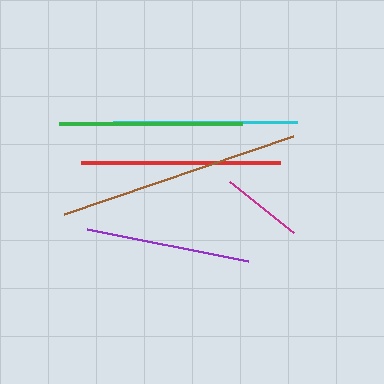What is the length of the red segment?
The red segment is approximately 199 pixels long.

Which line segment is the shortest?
The magenta line is the shortest at approximately 81 pixels.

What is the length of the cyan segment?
The cyan segment is approximately 183 pixels long.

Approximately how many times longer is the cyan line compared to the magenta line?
The cyan line is approximately 2.3 times the length of the magenta line.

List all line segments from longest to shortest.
From longest to shortest: brown, red, cyan, green, purple, magenta.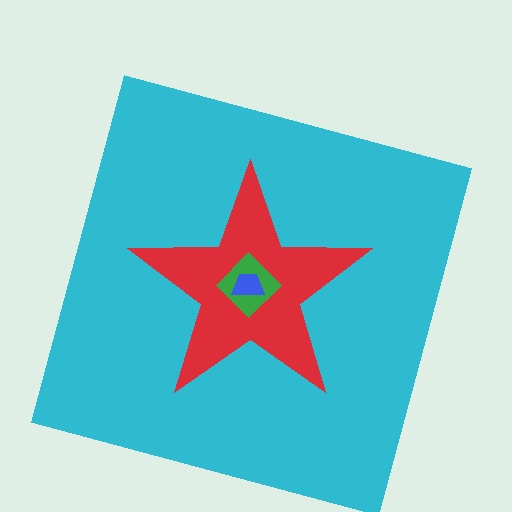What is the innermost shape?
The blue trapezoid.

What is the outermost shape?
The cyan square.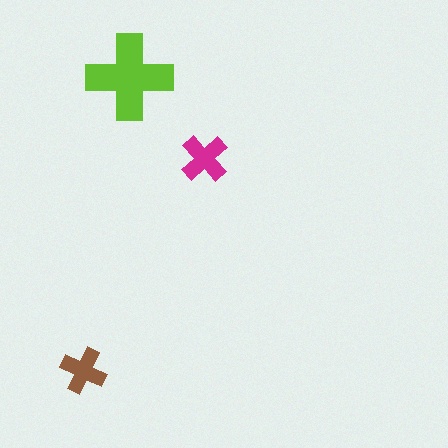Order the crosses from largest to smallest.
the lime one, the magenta one, the brown one.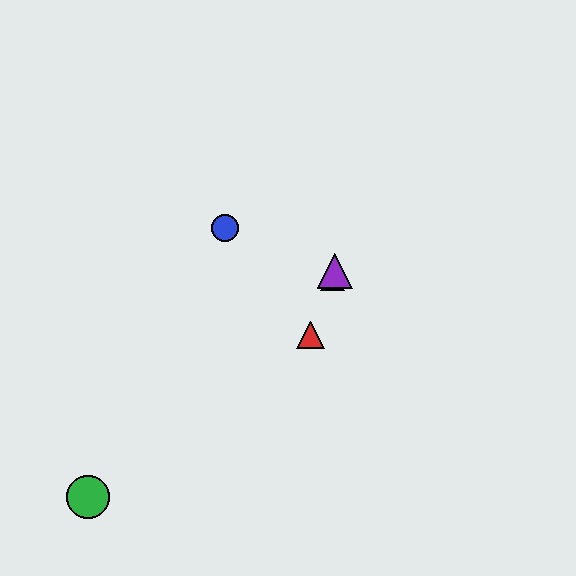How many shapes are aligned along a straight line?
3 shapes (the red triangle, the yellow triangle, the purple triangle) are aligned along a straight line.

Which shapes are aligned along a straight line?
The red triangle, the yellow triangle, the purple triangle are aligned along a straight line.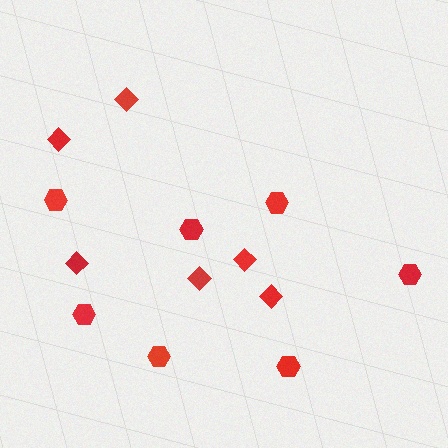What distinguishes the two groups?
There are 2 groups: one group of diamonds (6) and one group of hexagons (7).